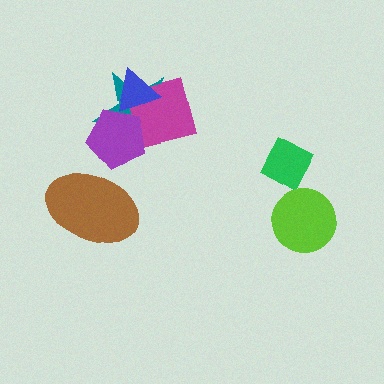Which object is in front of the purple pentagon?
The blue triangle is in front of the purple pentagon.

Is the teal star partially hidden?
Yes, it is partially covered by another shape.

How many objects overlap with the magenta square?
3 objects overlap with the magenta square.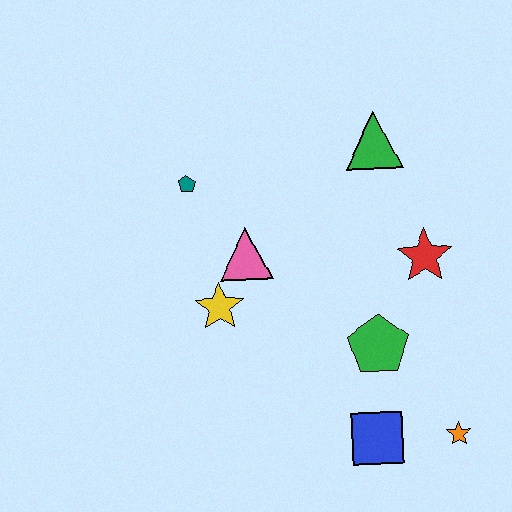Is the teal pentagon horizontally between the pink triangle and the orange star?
No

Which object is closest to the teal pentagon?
The pink triangle is closest to the teal pentagon.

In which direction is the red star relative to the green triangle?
The red star is below the green triangle.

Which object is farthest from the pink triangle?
The orange star is farthest from the pink triangle.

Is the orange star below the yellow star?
Yes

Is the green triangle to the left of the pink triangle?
No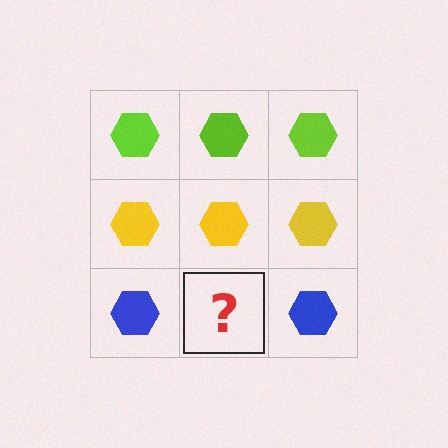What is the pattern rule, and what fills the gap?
The rule is that each row has a consistent color. The gap should be filled with a blue hexagon.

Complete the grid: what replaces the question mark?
The question mark should be replaced with a blue hexagon.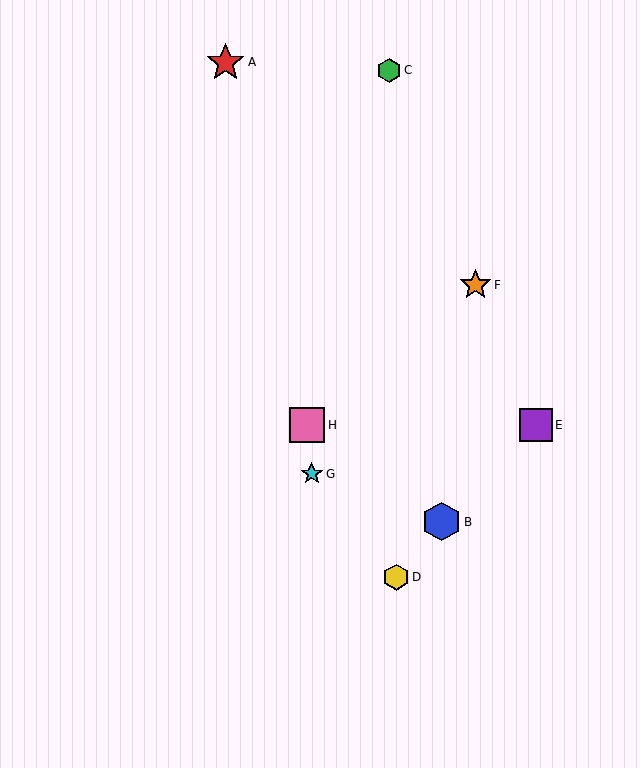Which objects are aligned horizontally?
Objects E, H are aligned horizontally.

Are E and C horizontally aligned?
No, E is at y≈425 and C is at y≈70.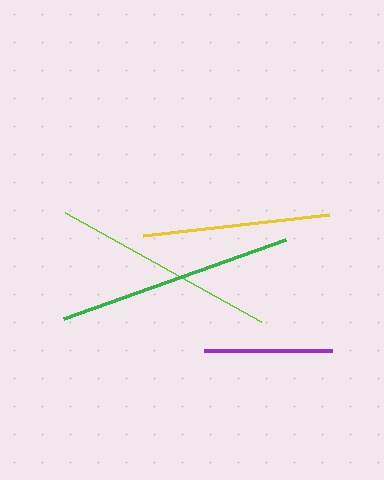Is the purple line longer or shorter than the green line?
The green line is longer than the purple line.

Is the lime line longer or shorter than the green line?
The green line is longer than the lime line.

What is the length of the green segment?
The green segment is approximately 236 pixels long.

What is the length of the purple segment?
The purple segment is approximately 128 pixels long.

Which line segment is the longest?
The green line is the longest at approximately 236 pixels.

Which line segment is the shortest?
The purple line is the shortest at approximately 128 pixels.